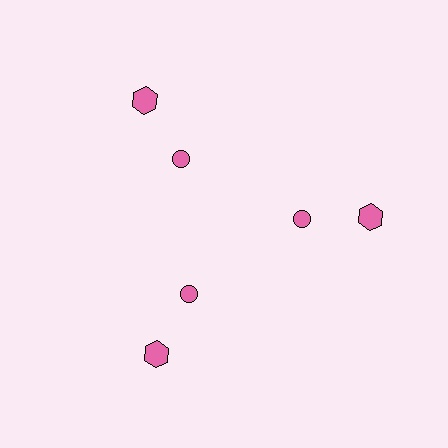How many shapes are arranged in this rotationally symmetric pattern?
There are 9 shapes, arranged in 3 groups of 3.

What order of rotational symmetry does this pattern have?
This pattern has 3-fold rotational symmetry.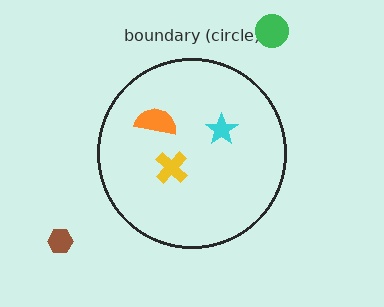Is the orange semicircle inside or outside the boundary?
Inside.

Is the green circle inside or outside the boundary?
Outside.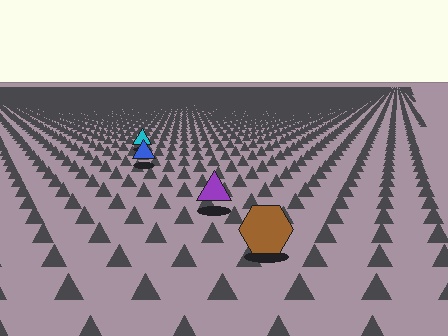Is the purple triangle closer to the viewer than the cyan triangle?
Yes. The purple triangle is closer — you can tell from the texture gradient: the ground texture is coarser near it.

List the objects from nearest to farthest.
From nearest to farthest: the brown hexagon, the purple triangle, the blue triangle, the cyan triangle.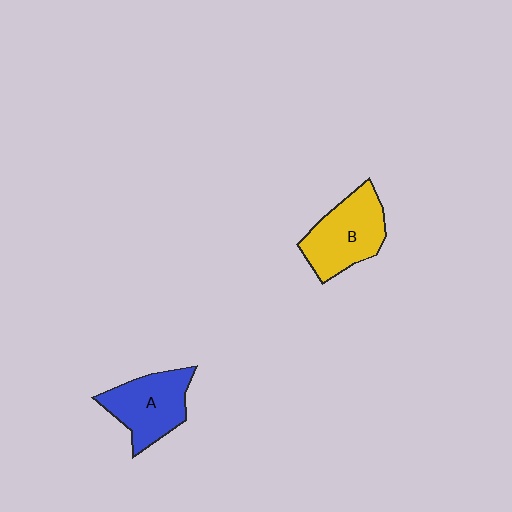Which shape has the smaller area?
Shape A (blue).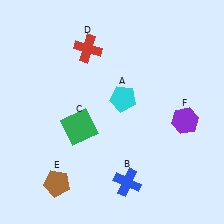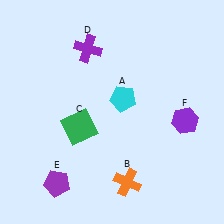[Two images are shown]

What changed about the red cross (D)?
In Image 1, D is red. In Image 2, it changed to purple.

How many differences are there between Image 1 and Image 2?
There are 3 differences between the two images.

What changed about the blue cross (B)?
In Image 1, B is blue. In Image 2, it changed to orange.